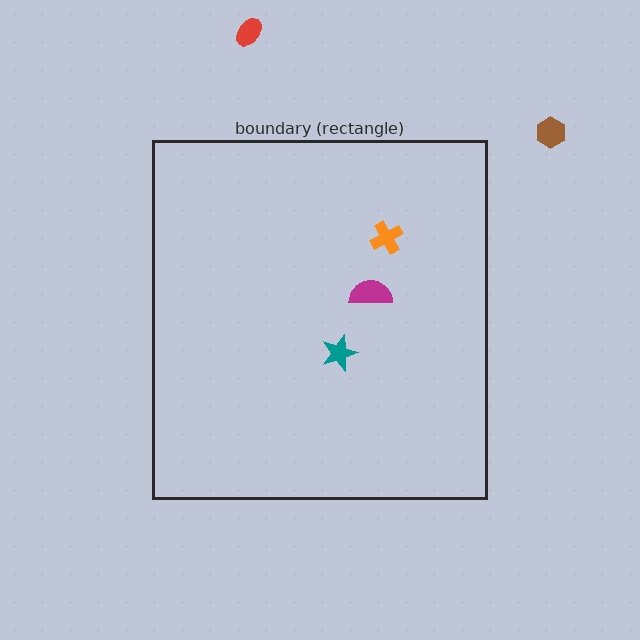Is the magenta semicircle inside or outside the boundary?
Inside.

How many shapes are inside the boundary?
3 inside, 2 outside.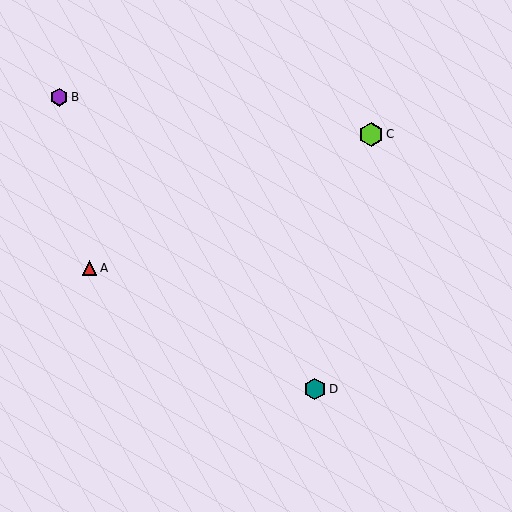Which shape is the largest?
The lime hexagon (labeled C) is the largest.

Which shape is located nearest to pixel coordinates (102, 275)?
The red triangle (labeled A) at (89, 268) is nearest to that location.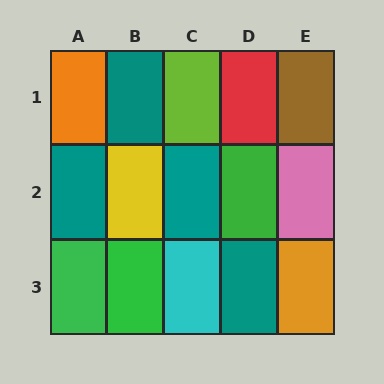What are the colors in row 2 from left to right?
Teal, yellow, teal, green, pink.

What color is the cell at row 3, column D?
Teal.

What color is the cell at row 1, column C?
Lime.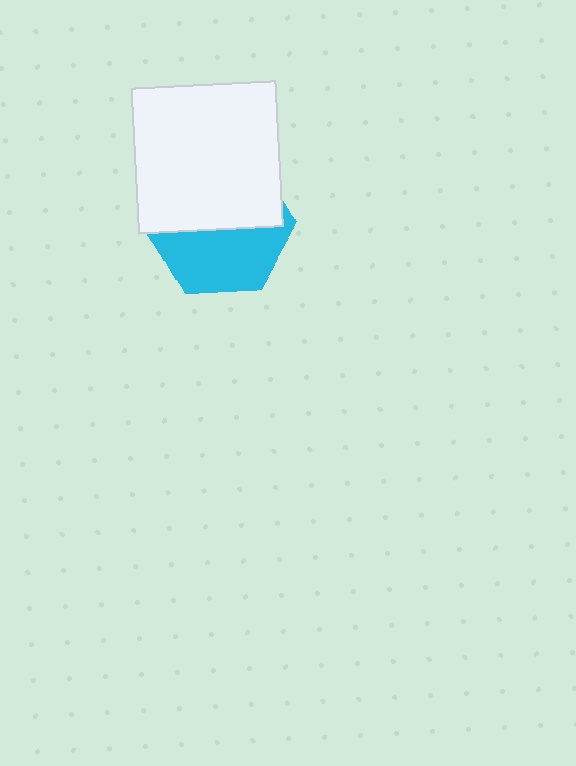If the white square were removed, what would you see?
You would see the complete cyan hexagon.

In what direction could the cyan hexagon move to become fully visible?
The cyan hexagon could move down. That would shift it out from behind the white square entirely.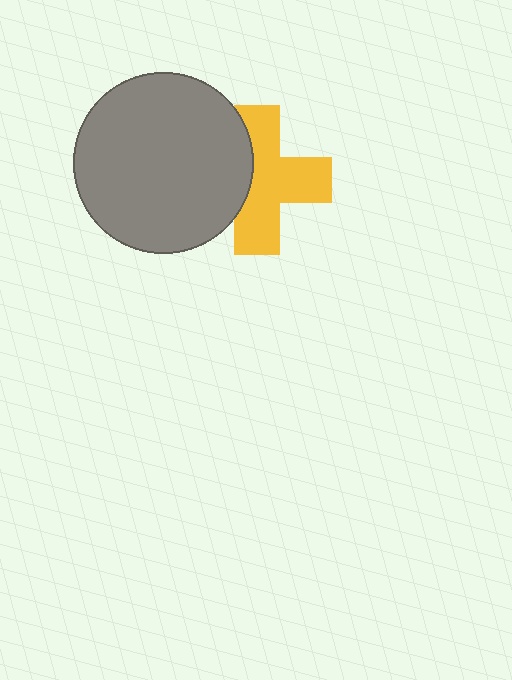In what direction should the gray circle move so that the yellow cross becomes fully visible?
The gray circle should move left. That is the shortest direction to clear the overlap and leave the yellow cross fully visible.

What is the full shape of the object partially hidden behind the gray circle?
The partially hidden object is a yellow cross.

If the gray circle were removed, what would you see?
You would see the complete yellow cross.